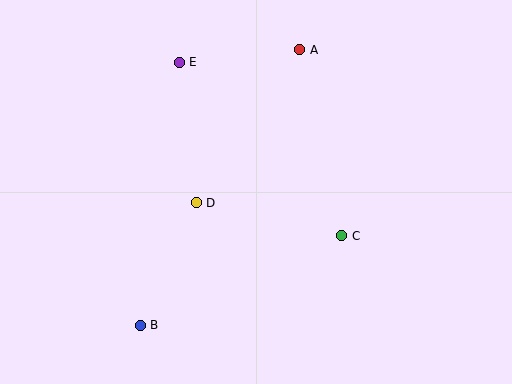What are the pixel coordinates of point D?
Point D is at (196, 203).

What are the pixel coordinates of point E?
Point E is at (179, 62).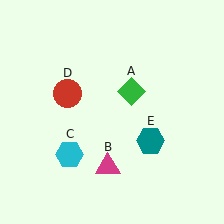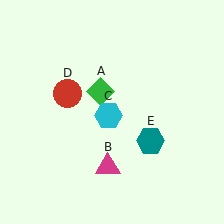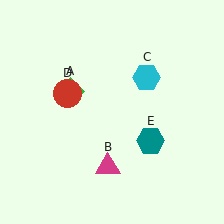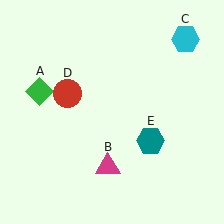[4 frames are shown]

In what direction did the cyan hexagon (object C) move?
The cyan hexagon (object C) moved up and to the right.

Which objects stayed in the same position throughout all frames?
Magenta triangle (object B) and red circle (object D) and teal hexagon (object E) remained stationary.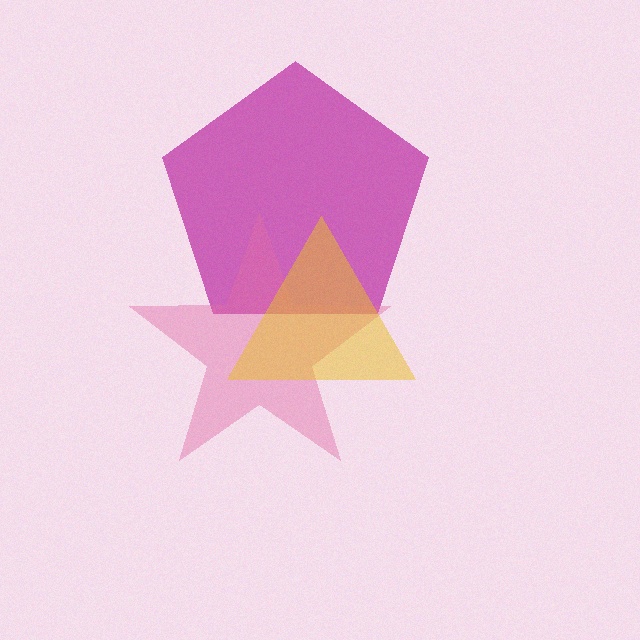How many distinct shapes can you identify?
There are 3 distinct shapes: a magenta pentagon, a pink star, a yellow triangle.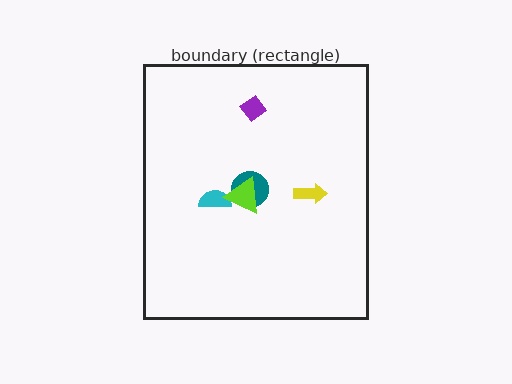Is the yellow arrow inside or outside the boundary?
Inside.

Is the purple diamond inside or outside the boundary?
Inside.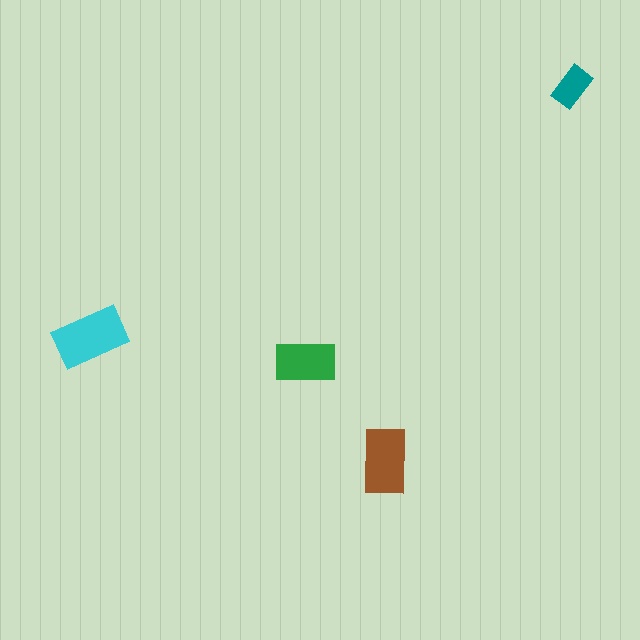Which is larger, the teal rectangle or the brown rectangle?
The brown one.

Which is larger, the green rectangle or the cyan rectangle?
The cyan one.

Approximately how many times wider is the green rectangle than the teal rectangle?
About 1.5 times wider.